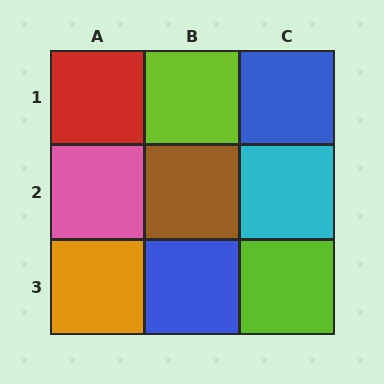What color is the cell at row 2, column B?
Brown.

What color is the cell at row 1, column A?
Red.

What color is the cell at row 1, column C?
Blue.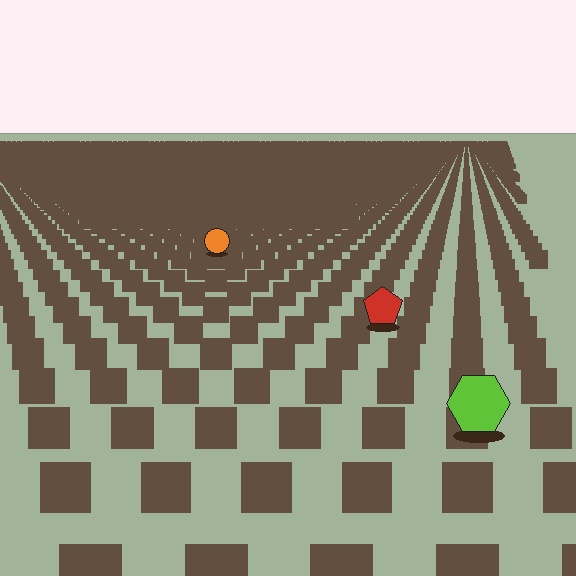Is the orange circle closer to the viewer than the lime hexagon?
No. The lime hexagon is closer — you can tell from the texture gradient: the ground texture is coarser near it.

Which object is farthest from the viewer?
The orange circle is farthest from the viewer. It appears smaller and the ground texture around it is denser.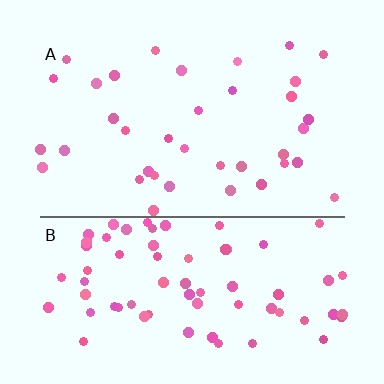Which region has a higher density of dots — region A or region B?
B (the bottom).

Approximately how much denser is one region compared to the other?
Approximately 2.1× — region B over region A.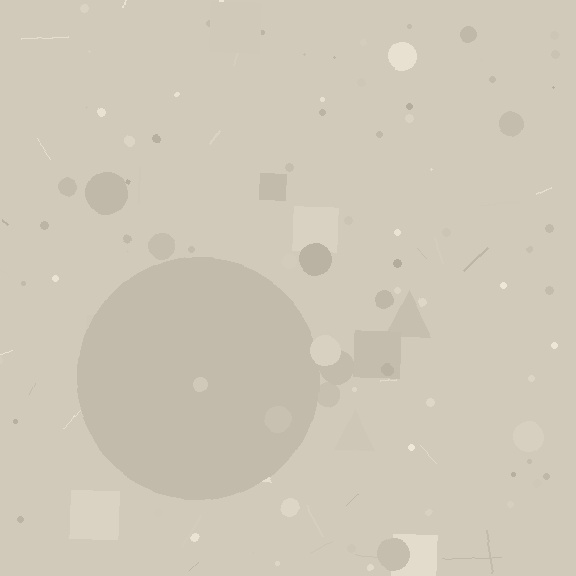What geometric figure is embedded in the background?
A circle is embedded in the background.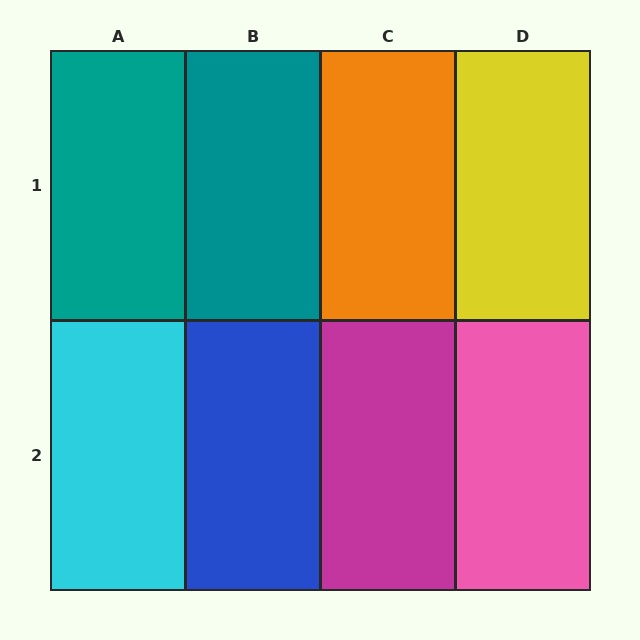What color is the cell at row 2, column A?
Cyan.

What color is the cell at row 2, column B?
Blue.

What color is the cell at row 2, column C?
Magenta.